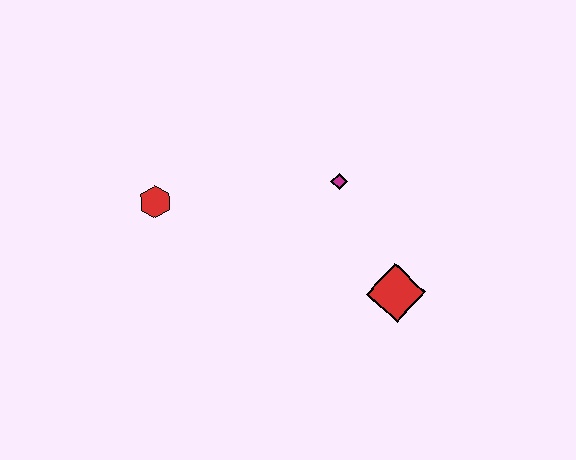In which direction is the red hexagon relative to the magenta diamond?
The red hexagon is to the left of the magenta diamond.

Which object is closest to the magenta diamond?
The red diamond is closest to the magenta diamond.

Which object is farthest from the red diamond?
The red hexagon is farthest from the red diamond.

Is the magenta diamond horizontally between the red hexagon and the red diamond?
Yes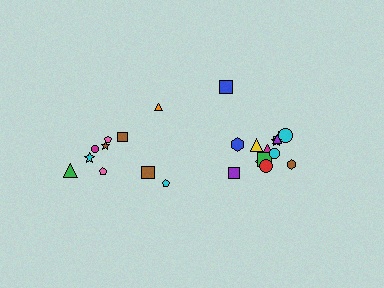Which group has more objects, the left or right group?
The right group.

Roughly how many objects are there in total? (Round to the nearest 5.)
Roughly 25 objects in total.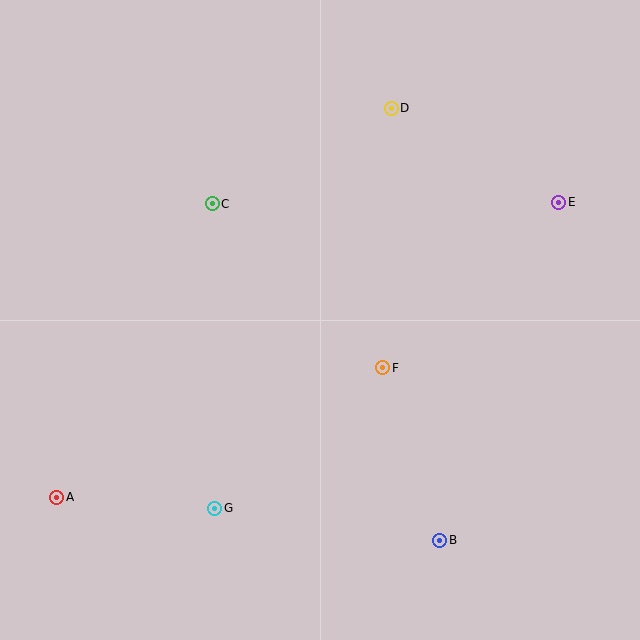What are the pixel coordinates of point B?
Point B is at (440, 540).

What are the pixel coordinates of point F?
Point F is at (383, 368).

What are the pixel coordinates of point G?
Point G is at (215, 508).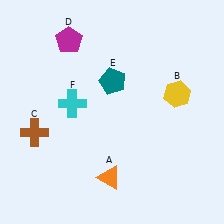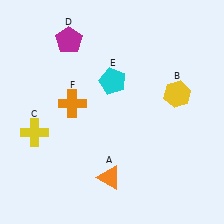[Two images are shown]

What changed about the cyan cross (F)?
In Image 1, F is cyan. In Image 2, it changed to orange.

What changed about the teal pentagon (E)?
In Image 1, E is teal. In Image 2, it changed to cyan.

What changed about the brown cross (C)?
In Image 1, C is brown. In Image 2, it changed to yellow.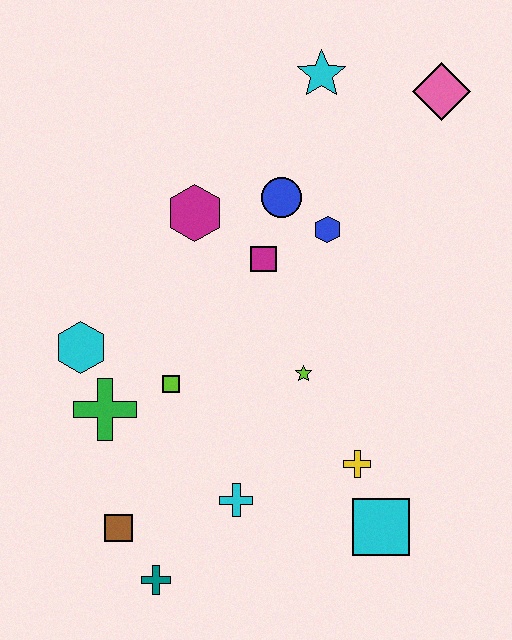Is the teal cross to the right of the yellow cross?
No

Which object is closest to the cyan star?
The pink diamond is closest to the cyan star.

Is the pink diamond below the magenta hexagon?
No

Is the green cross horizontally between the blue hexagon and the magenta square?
No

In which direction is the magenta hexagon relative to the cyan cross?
The magenta hexagon is above the cyan cross.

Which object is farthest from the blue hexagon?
The teal cross is farthest from the blue hexagon.